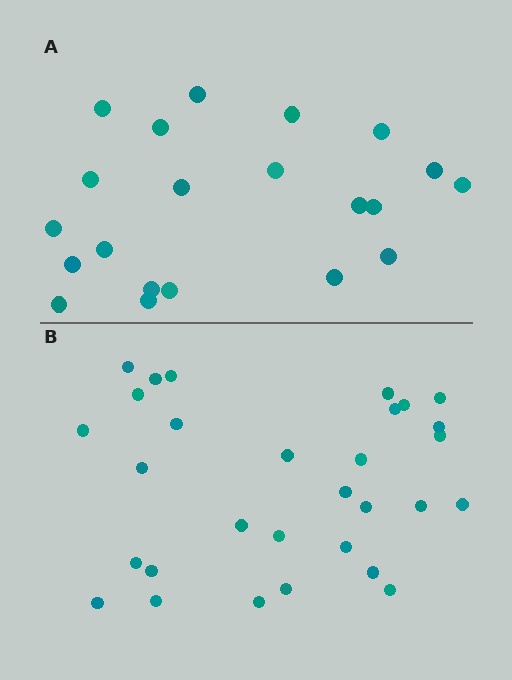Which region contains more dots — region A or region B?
Region B (the bottom region) has more dots.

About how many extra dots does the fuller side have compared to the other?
Region B has roughly 8 or so more dots than region A.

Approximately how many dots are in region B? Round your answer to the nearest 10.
About 30 dots.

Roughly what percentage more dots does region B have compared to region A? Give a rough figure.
About 45% more.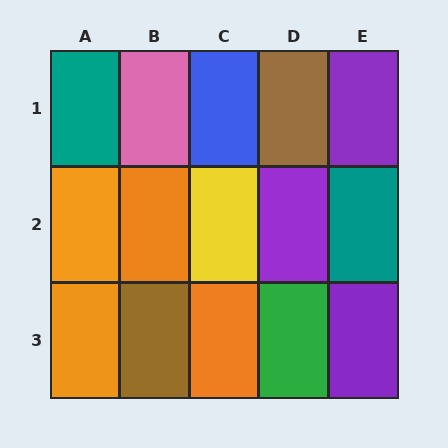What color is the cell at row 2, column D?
Purple.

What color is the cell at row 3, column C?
Orange.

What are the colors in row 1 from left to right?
Teal, pink, blue, brown, purple.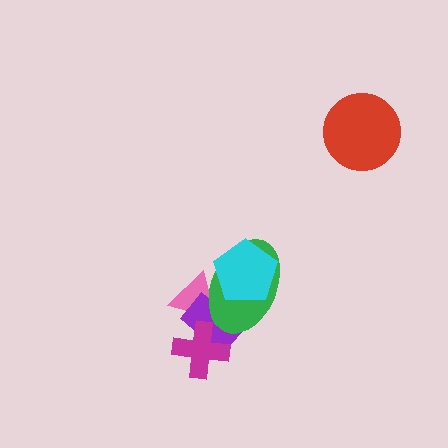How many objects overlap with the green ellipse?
3 objects overlap with the green ellipse.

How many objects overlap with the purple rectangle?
3 objects overlap with the purple rectangle.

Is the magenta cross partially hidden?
No, no other shape covers it.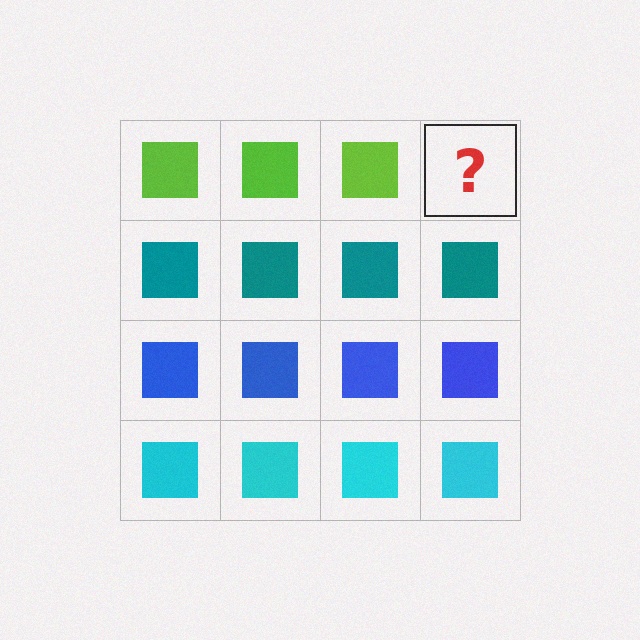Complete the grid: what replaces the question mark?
The question mark should be replaced with a lime square.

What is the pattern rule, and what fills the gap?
The rule is that each row has a consistent color. The gap should be filled with a lime square.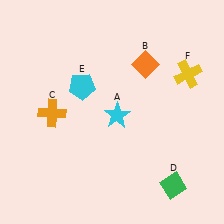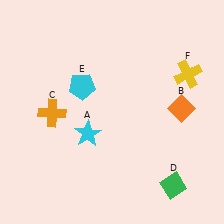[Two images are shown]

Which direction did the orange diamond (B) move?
The orange diamond (B) moved down.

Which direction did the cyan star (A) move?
The cyan star (A) moved left.